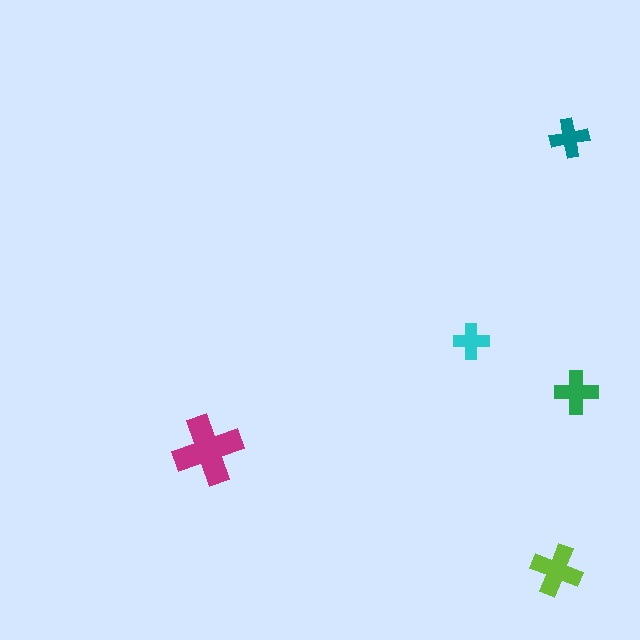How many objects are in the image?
There are 5 objects in the image.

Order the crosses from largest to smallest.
the magenta one, the lime one, the green one, the teal one, the cyan one.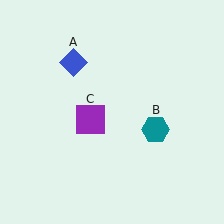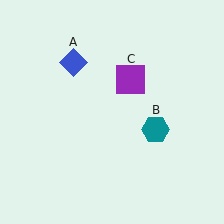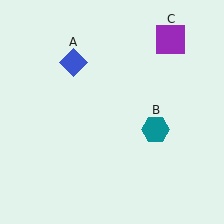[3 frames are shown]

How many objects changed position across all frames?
1 object changed position: purple square (object C).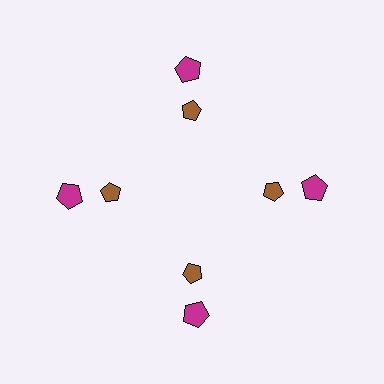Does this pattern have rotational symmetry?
Yes, this pattern has 4-fold rotational symmetry. It looks the same after rotating 90 degrees around the center.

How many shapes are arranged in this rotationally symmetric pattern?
There are 8 shapes, arranged in 4 groups of 2.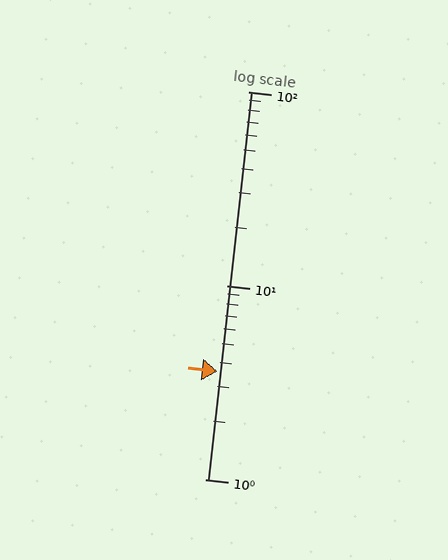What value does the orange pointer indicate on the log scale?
The pointer indicates approximately 3.6.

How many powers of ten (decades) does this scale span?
The scale spans 2 decades, from 1 to 100.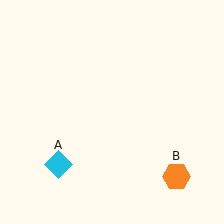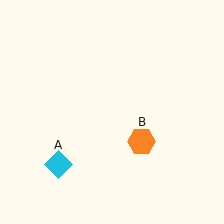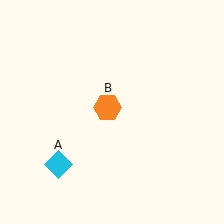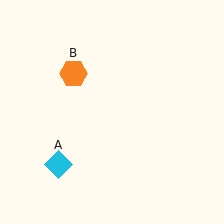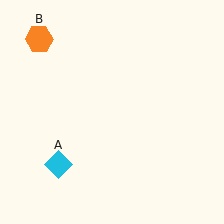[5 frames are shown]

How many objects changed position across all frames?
1 object changed position: orange hexagon (object B).